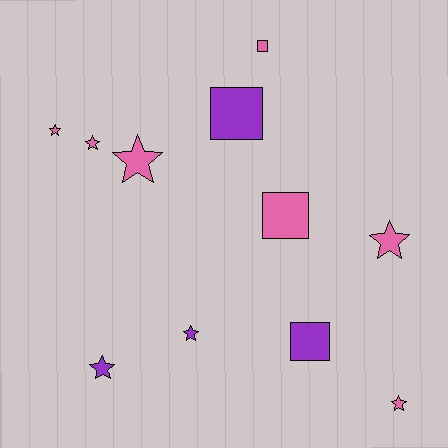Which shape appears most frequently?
Star, with 7 objects.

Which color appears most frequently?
Pink, with 7 objects.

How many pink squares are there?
There are 2 pink squares.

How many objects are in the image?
There are 11 objects.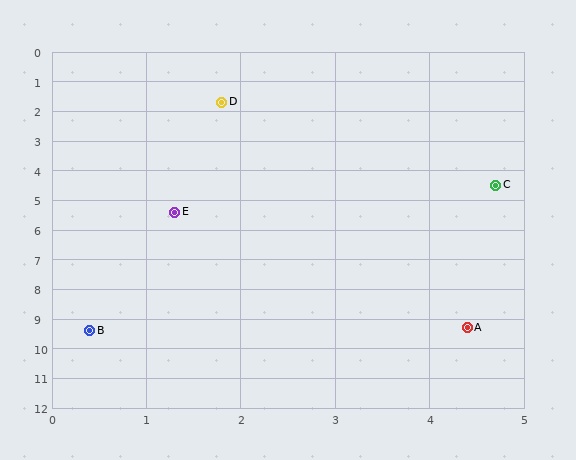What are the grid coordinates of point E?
Point E is at approximately (1.3, 5.4).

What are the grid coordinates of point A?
Point A is at approximately (4.4, 9.3).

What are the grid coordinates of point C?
Point C is at approximately (4.7, 4.5).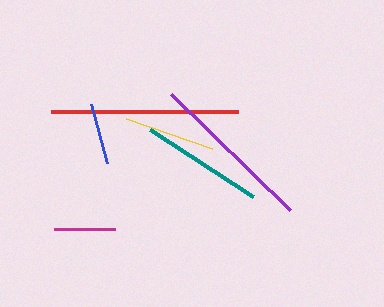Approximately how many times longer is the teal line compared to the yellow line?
The teal line is approximately 1.4 times the length of the yellow line.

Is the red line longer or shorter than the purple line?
The red line is longer than the purple line.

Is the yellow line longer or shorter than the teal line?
The teal line is longer than the yellow line.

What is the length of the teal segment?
The teal segment is approximately 123 pixels long.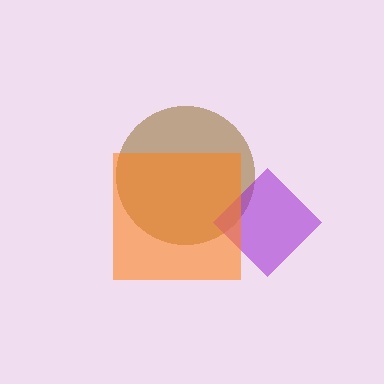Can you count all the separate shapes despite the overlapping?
Yes, there are 3 separate shapes.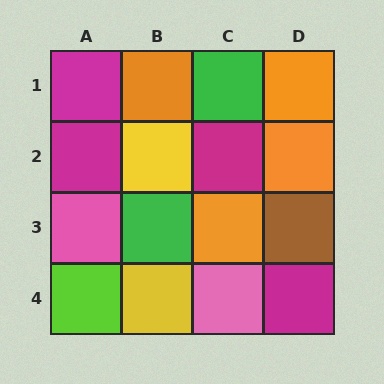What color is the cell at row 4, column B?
Yellow.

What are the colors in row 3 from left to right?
Pink, green, orange, brown.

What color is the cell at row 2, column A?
Magenta.